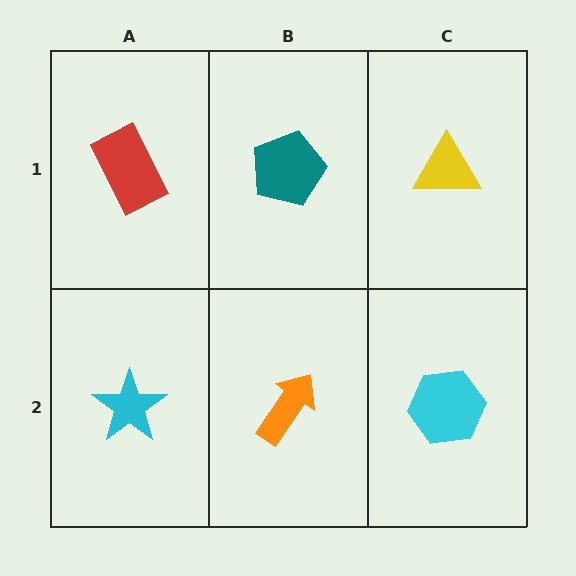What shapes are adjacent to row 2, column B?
A teal pentagon (row 1, column B), a cyan star (row 2, column A), a cyan hexagon (row 2, column C).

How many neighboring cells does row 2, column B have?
3.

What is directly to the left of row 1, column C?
A teal pentagon.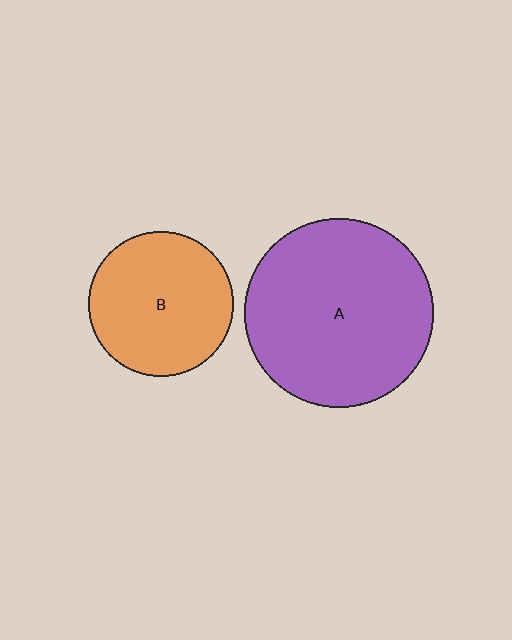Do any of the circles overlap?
No, none of the circles overlap.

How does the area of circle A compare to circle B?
Approximately 1.7 times.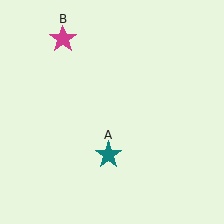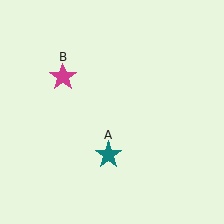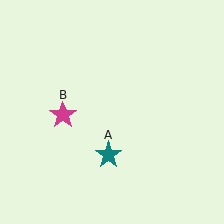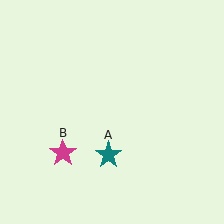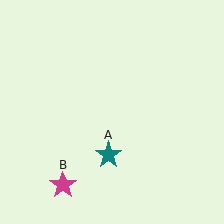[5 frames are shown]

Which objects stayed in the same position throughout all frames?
Teal star (object A) remained stationary.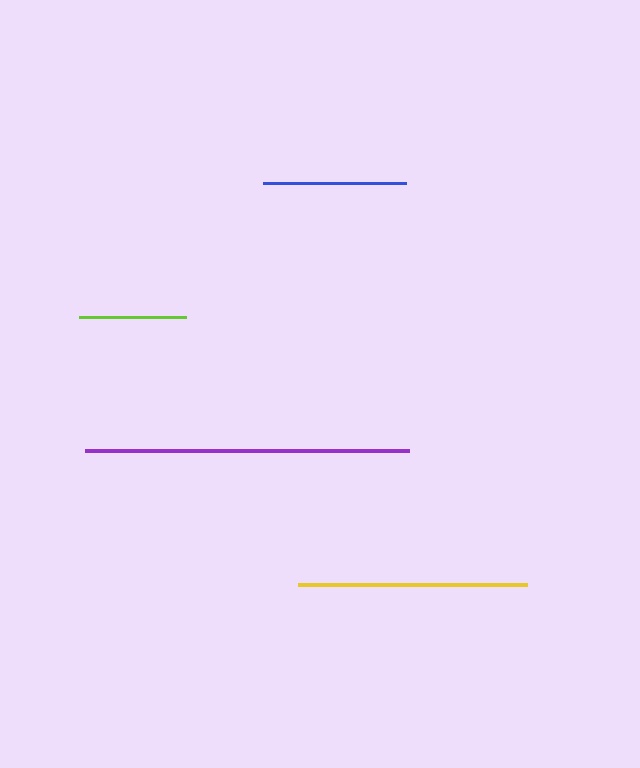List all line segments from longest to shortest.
From longest to shortest: purple, yellow, blue, lime.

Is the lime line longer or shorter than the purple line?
The purple line is longer than the lime line.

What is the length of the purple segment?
The purple segment is approximately 324 pixels long.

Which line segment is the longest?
The purple line is the longest at approximately 324 pixels.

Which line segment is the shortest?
The lime line is the shortest at approximately 107 pixels.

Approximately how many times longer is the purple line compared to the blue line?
The purple line is approximately 2.3 times the length of the blue line.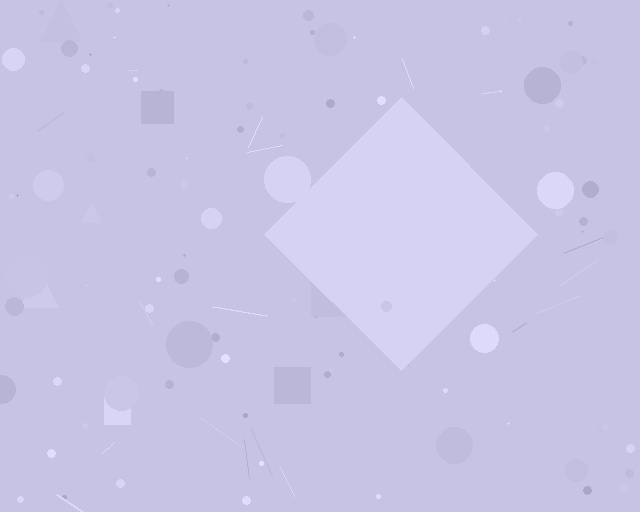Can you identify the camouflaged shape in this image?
The camouflaged shape is a diamond.